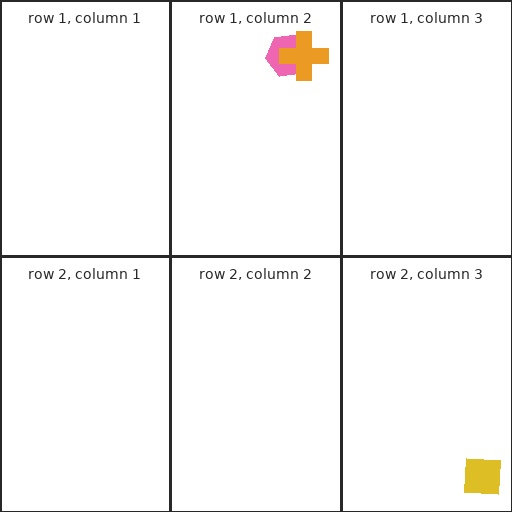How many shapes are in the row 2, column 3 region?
1.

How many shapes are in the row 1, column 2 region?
2.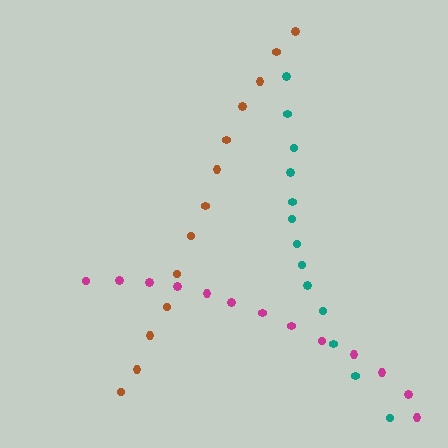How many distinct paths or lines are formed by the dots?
There are 3 distinct paths.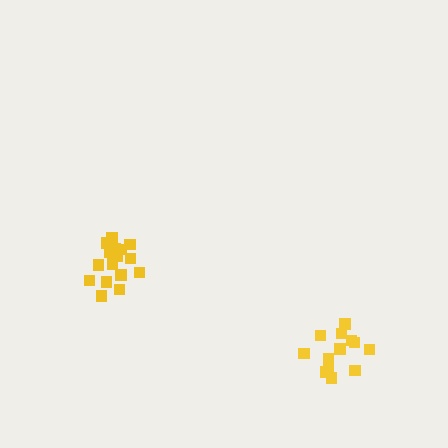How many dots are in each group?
Group 1: 13 dots, Group 2: 18 dots (31 total).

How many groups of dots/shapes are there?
There are 2 groups.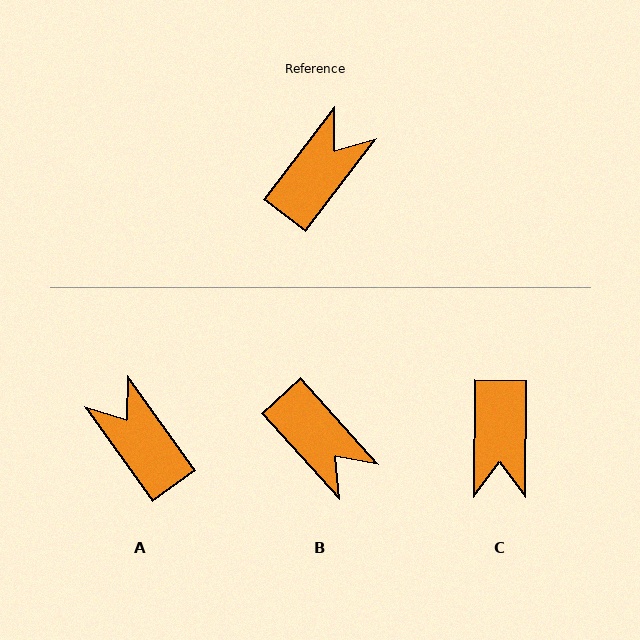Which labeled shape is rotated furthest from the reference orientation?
C, about 143 degrees away.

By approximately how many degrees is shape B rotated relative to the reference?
Approximately 100 degrees clockwise.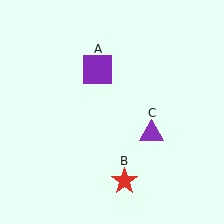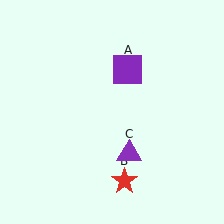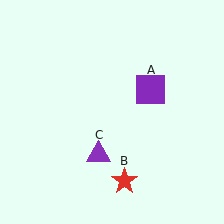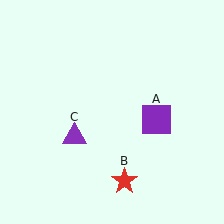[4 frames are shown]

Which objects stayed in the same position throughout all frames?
Red star (object B) remained stationary.